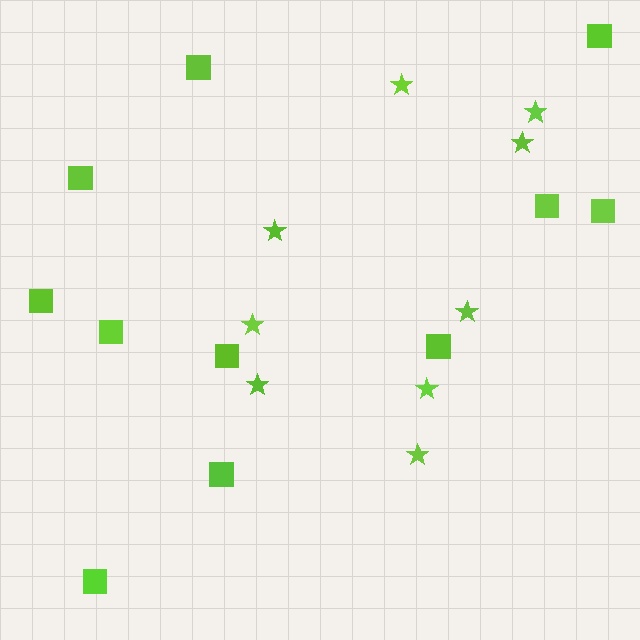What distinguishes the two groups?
There are 2 groups: one group of stars (9) and one group of squares (11).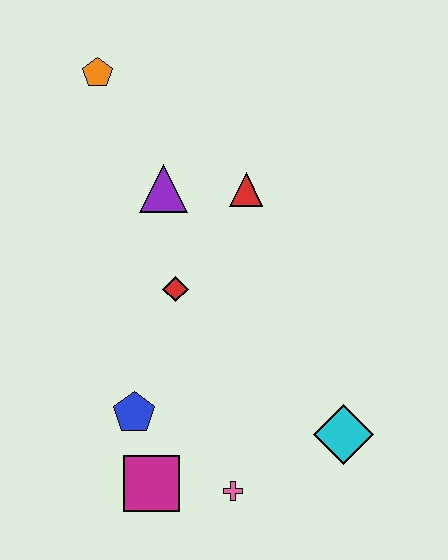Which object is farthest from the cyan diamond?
The orange pentagon is farthest from the cyan diamond.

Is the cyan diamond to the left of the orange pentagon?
No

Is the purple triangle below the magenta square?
No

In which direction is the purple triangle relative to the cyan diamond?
The purple triangle is above the cyan diamond.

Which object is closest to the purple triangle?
The red triangle is closest to the purple triangle.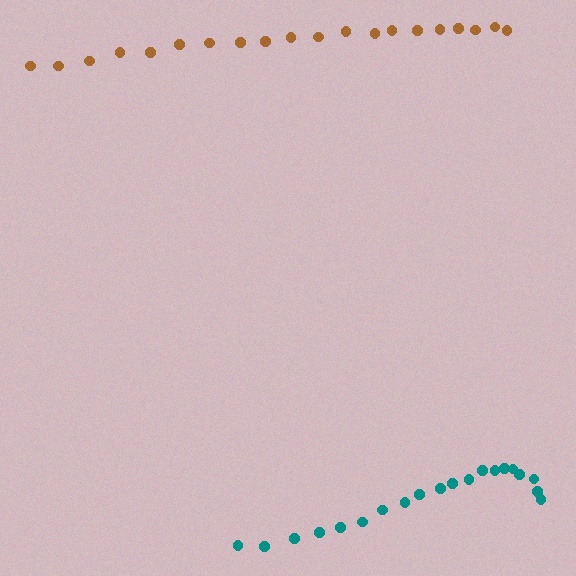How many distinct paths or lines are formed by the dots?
There are 2 distinct paths.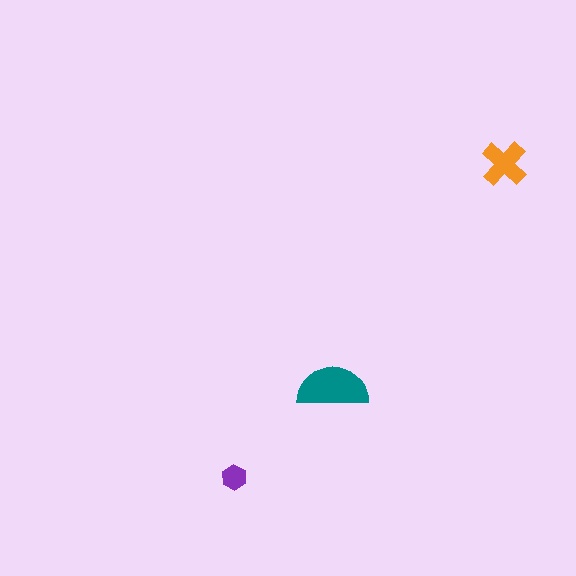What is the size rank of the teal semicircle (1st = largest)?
1st.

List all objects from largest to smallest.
The teal semicircle, the orange cross, the purple hexagon.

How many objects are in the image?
There are 3 objects in the image.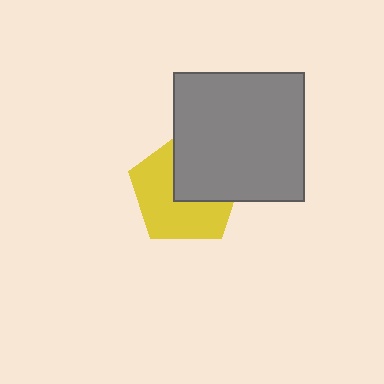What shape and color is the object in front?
The object in front is a gray rectangle.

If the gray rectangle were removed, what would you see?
You would see the complete yellow pentagon.